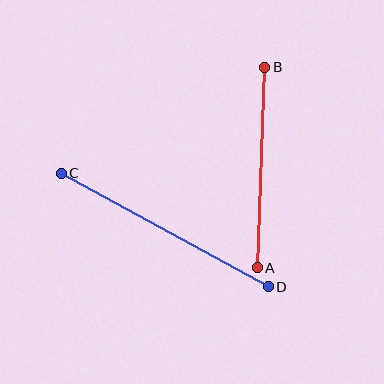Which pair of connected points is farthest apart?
Points C and D are farthest apart.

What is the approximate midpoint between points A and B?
The midpoint is at approximately (261, 167) pixels.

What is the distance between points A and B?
The distance is approximately 201 pixels.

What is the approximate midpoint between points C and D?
The midpoint is at approximately (165, 230) pixels.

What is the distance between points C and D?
The distance is approximately 236 pixels.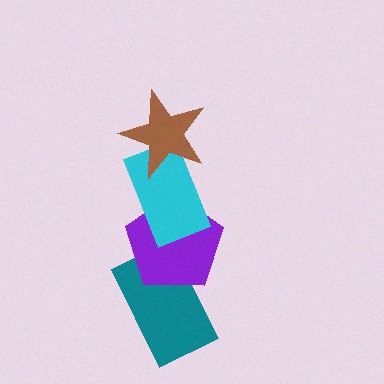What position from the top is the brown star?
The brown star is 1st from the top.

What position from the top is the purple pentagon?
The purple pentagon is 3rd from the top.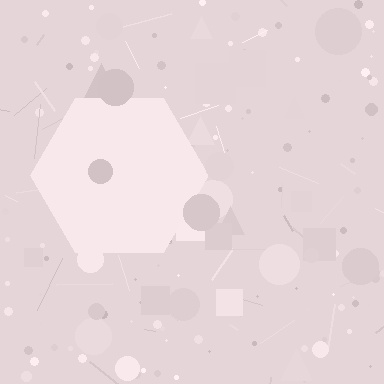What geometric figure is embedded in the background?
A hexagon is embedded in the background.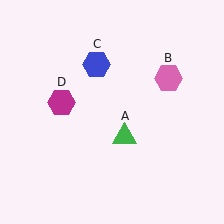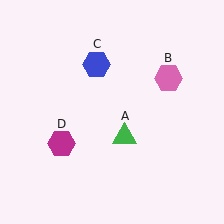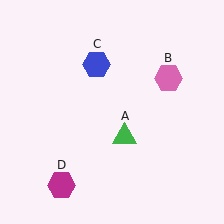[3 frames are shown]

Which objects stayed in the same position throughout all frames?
Green triangle (object A) and pink hexagon (object B) and blue hexagon (object C) remained stationary.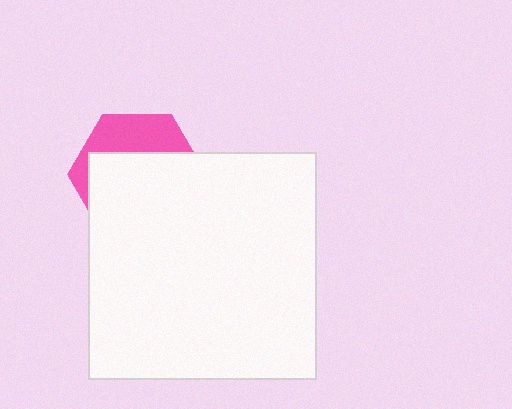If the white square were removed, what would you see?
You would see the complete pink hexagon.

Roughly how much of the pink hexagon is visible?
A small part of it is visible (roughly 32%).